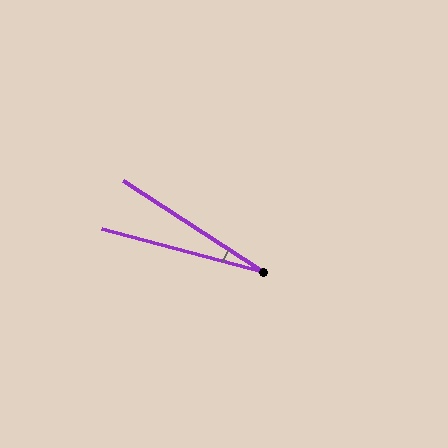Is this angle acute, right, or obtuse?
It is acute.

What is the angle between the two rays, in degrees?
Approximately 18 degrees.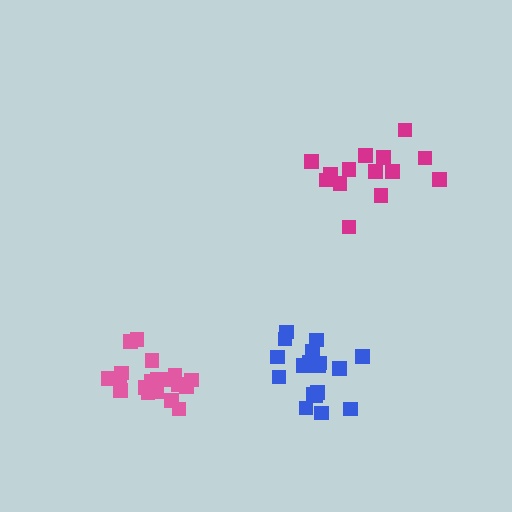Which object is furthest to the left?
The pink cluster is leftmost.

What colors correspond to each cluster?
The clusters are colored: blue, magenta, pink.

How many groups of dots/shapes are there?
There are 3 groups.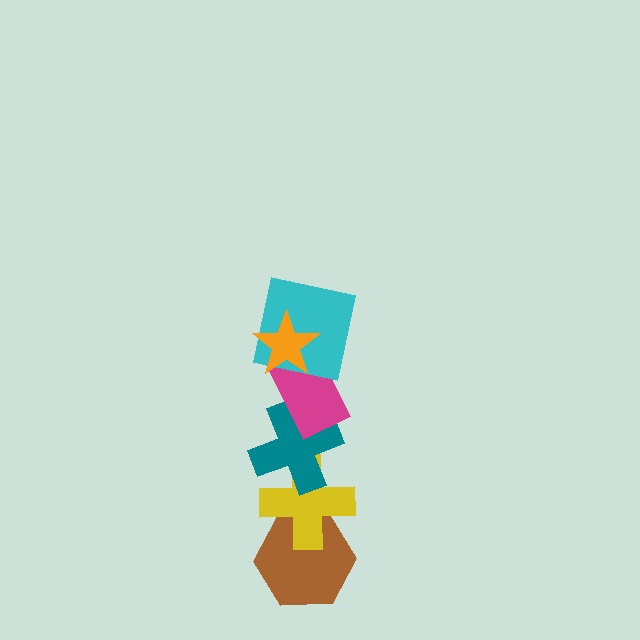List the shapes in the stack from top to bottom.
From top to bottom: the orange star, the cyan square, the magenta rectangle, the teal cross, the yellow cross, the brown hexagon.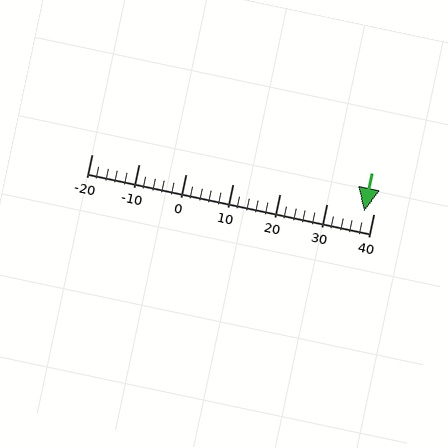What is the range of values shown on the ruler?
The ruler shows values from -20 to 40.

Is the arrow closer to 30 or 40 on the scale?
The arrow is closer to 40.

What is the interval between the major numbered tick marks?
The major tick marks are spaced 10 units apart.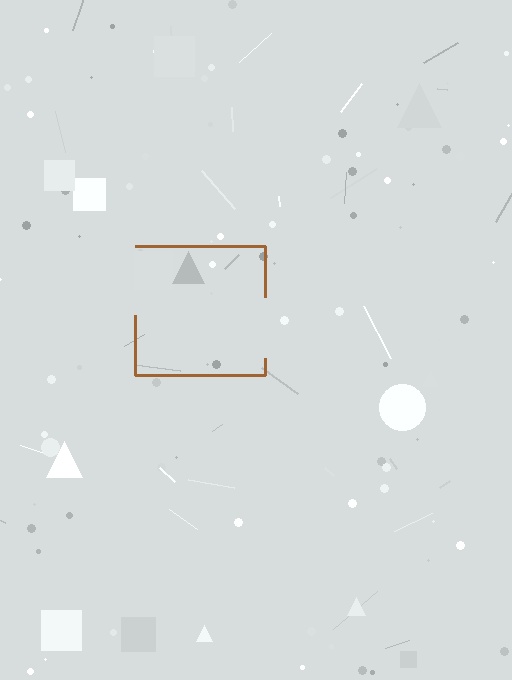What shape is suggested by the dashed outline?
The dashed outline suggests a square.